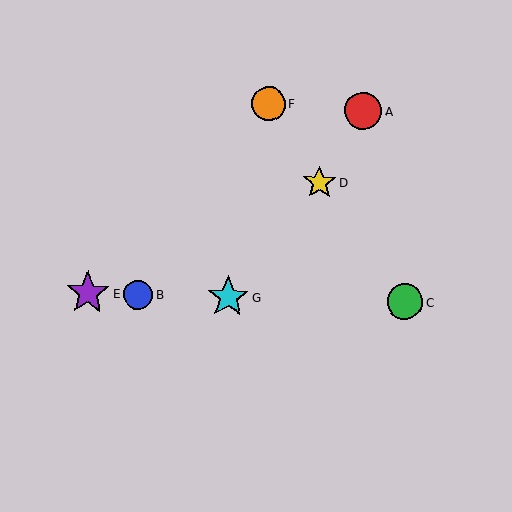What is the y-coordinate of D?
Object D is at y≈182.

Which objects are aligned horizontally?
Objects B, C, E, G are aligned horizontally.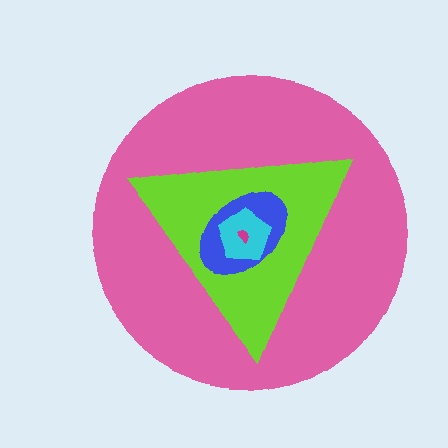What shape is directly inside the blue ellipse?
The cyan pentagon.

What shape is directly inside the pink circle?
The lime triangle.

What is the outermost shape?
The pink circle.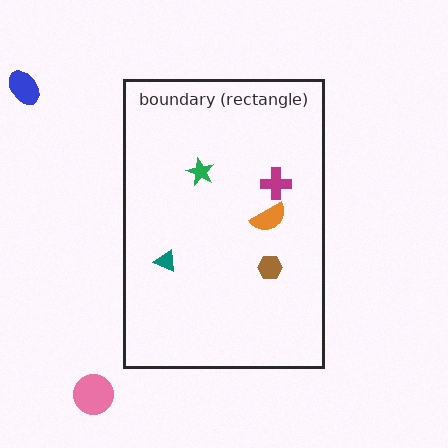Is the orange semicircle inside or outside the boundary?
Inside.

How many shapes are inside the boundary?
5 inside, 2 outside.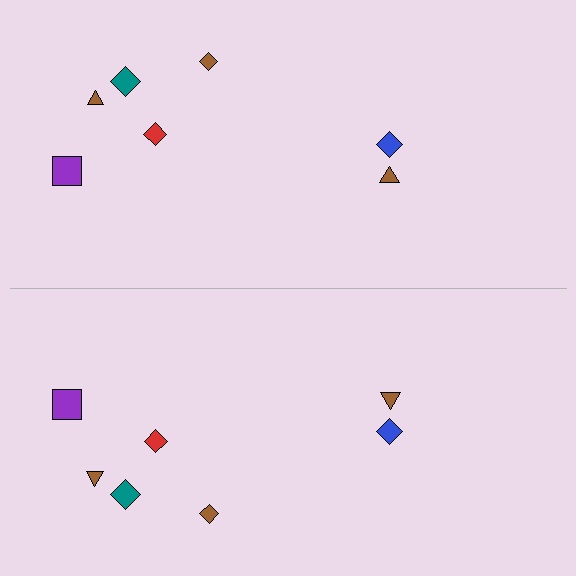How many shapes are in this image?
There are 14 shapes in this image.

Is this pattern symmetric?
Yes, this pattern has bilateral (reflection) symmetry.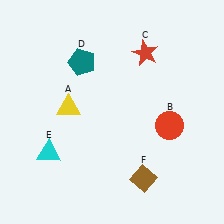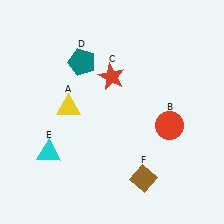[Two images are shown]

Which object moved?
The red star (C) moved left.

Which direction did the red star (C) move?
The red star (C) moved left.